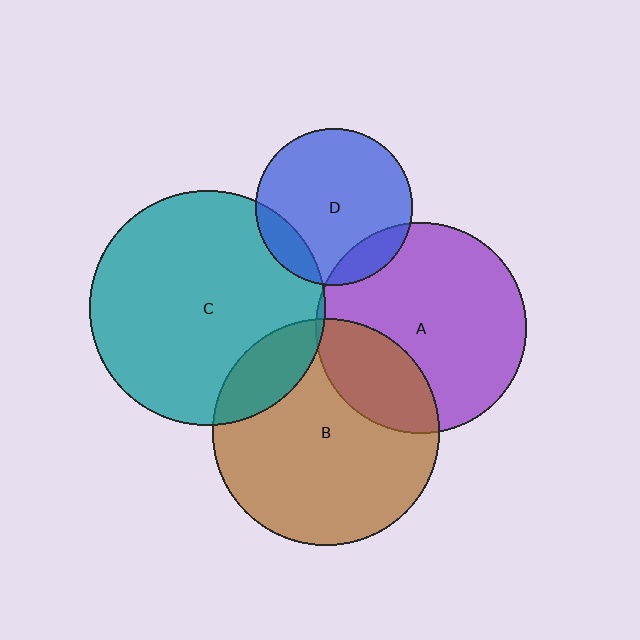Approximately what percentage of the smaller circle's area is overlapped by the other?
Approximately 25%.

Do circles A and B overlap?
Yes.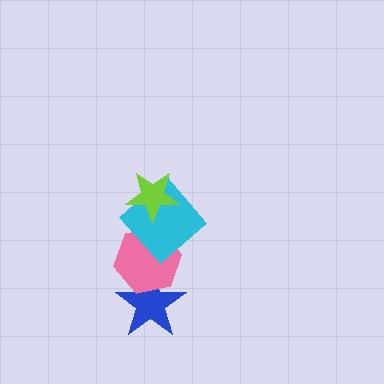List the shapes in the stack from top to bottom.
From top to bottom: the lime star, the cyan diamond, the pink hexagon, the blue star.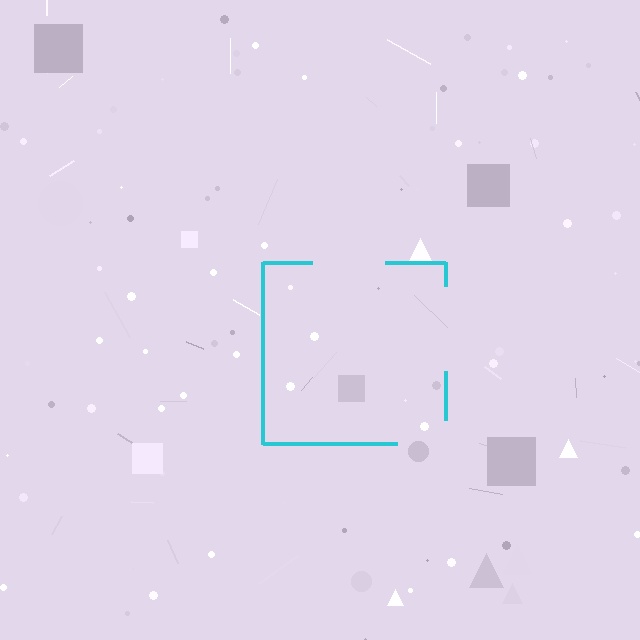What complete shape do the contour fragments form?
The contour fragments form a square.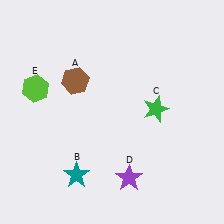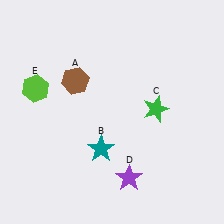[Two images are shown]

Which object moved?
The teal star (B) moved up.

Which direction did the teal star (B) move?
The teal star (B) moved up.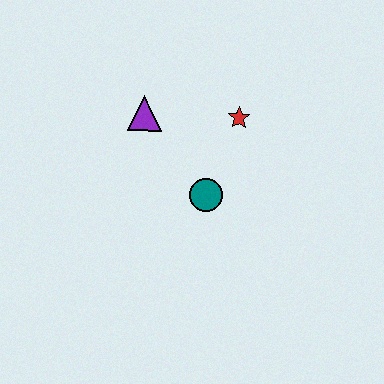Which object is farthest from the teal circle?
The purple triangle is farthest from the teal circle.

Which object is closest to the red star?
The teal circle is closest to the red star.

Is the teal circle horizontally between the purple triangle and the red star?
Yes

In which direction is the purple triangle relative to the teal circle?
The purple triangle is above the teal circle.